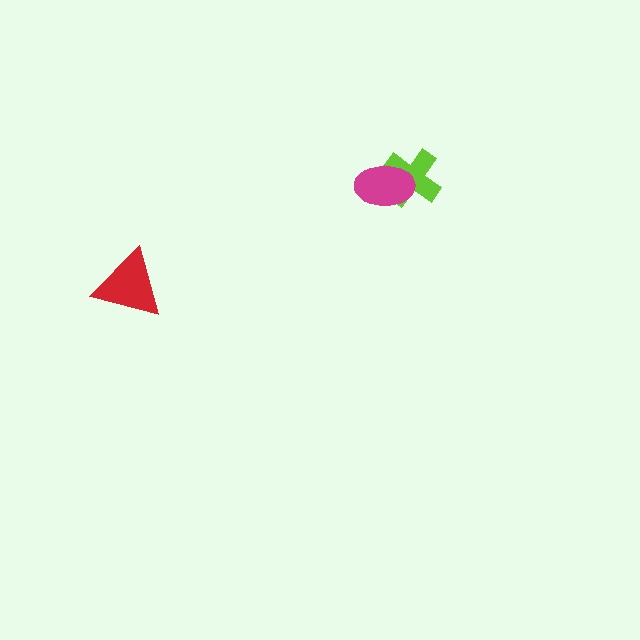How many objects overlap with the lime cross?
1 object overlaps with the lime cross.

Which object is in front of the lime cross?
The magenta ellipse is in front of the lime cross.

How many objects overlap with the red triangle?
0 objects overlap with the red triangle.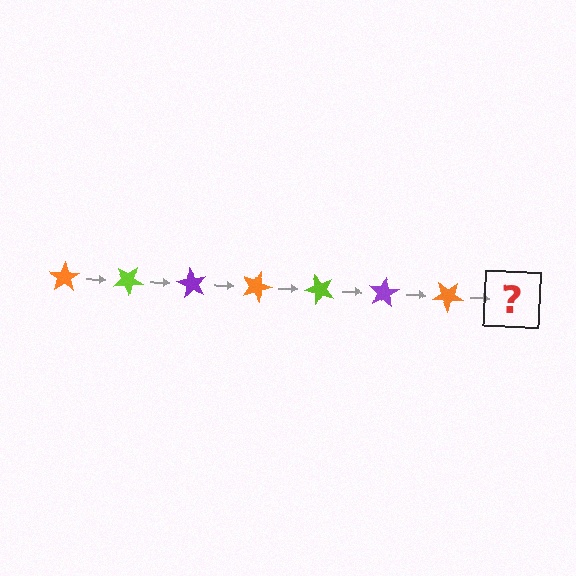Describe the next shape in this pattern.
It should be a lime star, rotated 210 degrees from the start.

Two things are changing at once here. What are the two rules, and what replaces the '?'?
The two rules are that it rotates 30 degrees each step and the color cycles through orange, lime, and purple. The '?' should be a lime star, rotated 210 degrees from the start.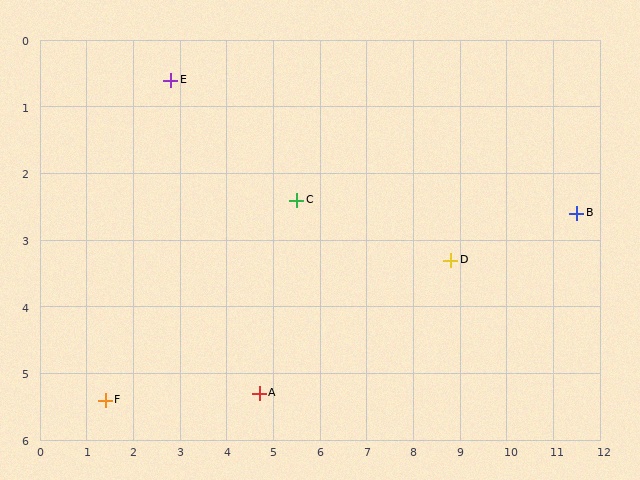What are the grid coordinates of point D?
Point D is at approximately (8.8, 3.3).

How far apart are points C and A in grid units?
Points C and A are about 3.0 grid units apart.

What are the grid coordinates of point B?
Point B is at approximately (11.5, 2.6).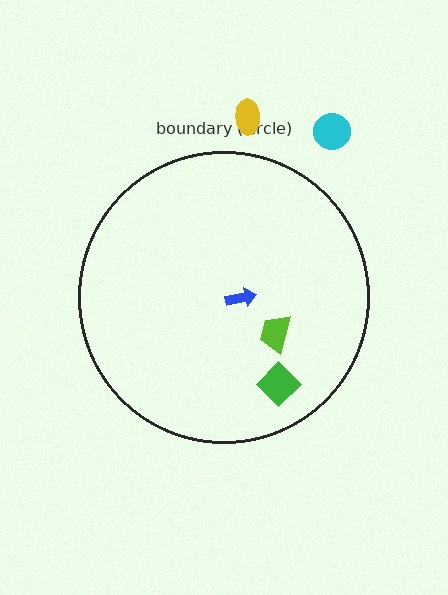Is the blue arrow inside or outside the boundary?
Inside.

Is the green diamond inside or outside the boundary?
Inside.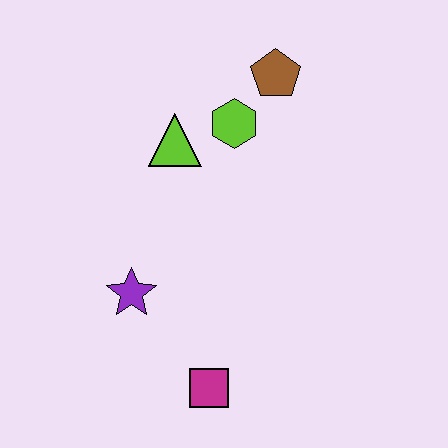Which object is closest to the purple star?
The magenta square is closest to the purple star.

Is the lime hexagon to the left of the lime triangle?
No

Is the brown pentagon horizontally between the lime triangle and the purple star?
No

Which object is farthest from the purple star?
The brown pentagon is farthest from the purple star.